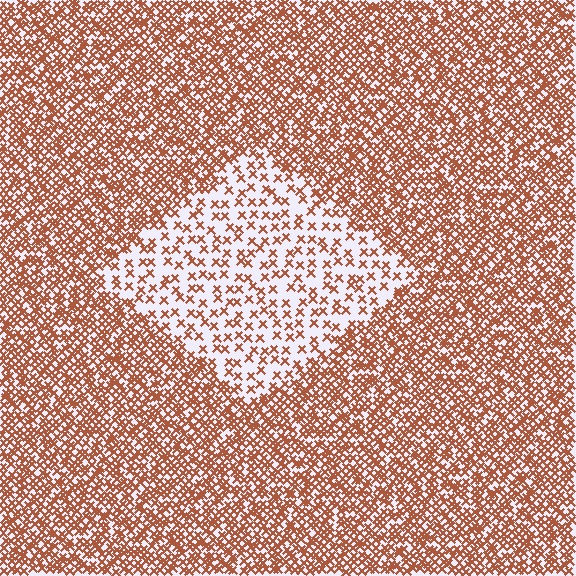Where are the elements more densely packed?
The elements are more densely packed outside the diamond boundary.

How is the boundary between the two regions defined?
The boundary is defined by a change in element density (approximately 2.7x ratio). All elements are the same color, size, and shape.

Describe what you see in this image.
The image contains small brown elements arranged at two different densities. A diamond-shaped region is visible where the elements are less densely packed than the surrounding area.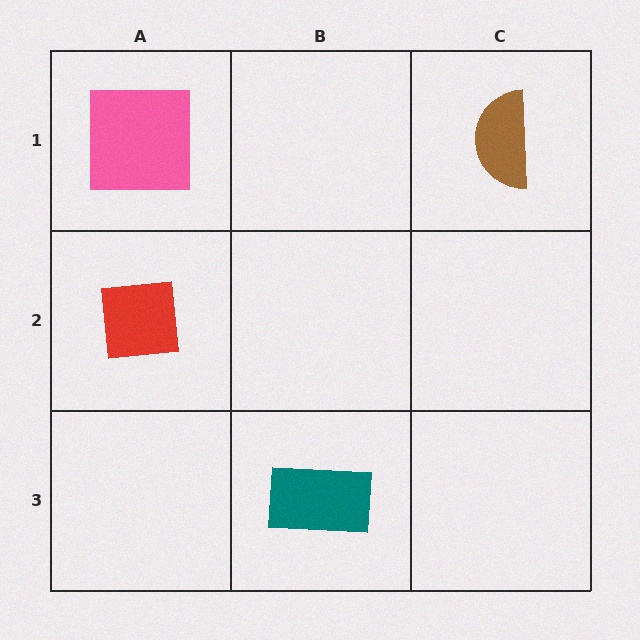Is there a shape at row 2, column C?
No, that cell is empty.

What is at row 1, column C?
A brown semicircle.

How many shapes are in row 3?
1 shape.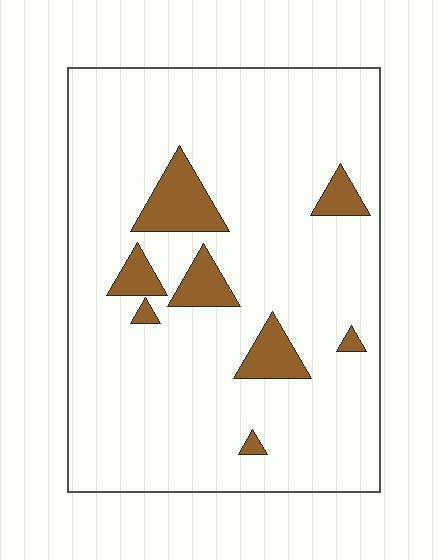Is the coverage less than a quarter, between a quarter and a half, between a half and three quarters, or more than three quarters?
Less than a quarter.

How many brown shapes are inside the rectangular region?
8.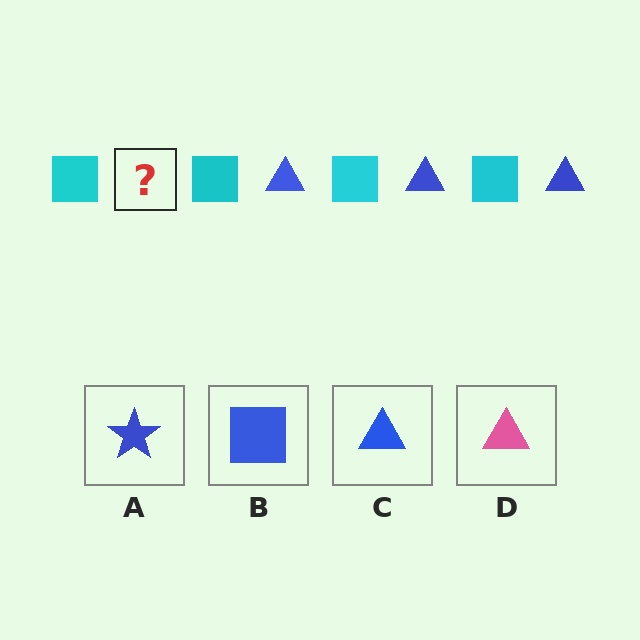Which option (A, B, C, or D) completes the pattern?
C.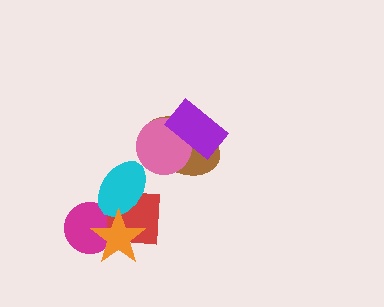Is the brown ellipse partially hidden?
Yes, it is partially covered by another shape.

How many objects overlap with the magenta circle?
2 objects overlap with the magenta circle.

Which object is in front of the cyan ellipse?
The orange star is in front of the cyan ellipse.